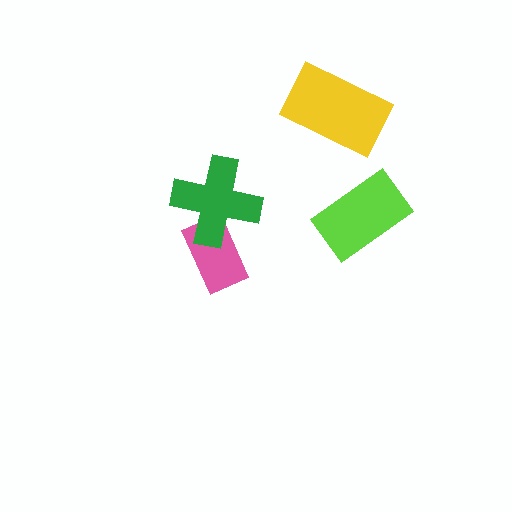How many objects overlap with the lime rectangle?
0 objects overlap with the lime rectangle.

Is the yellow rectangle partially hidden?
No, no other shape covers it.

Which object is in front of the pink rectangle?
The green cross is in front of the pink rectangle.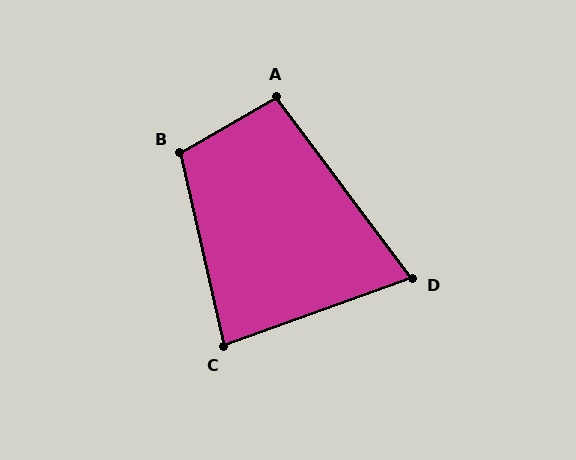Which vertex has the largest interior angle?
B, at approximately 107 degrees.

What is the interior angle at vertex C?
Approximately 83 degrees (acute).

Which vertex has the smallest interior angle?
D, at approximately 73 degrees.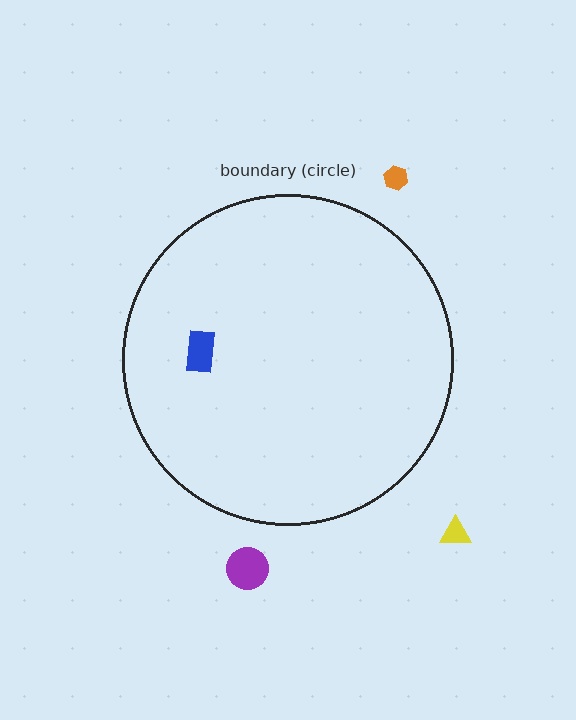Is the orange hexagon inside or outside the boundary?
Outside.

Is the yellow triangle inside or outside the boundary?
Outside.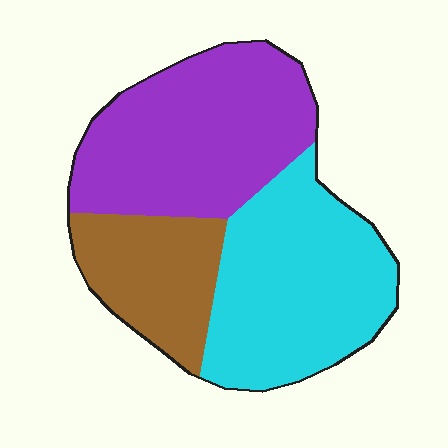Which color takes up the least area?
Brown, at roughly 20%.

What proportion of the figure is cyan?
Cyan covers about 40% of the figure.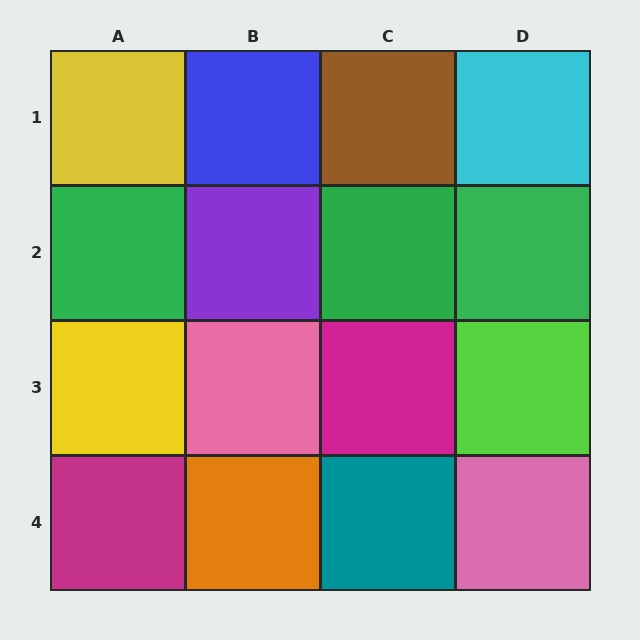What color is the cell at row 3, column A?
Yellow.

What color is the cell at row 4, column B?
Orange.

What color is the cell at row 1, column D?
Cyan.